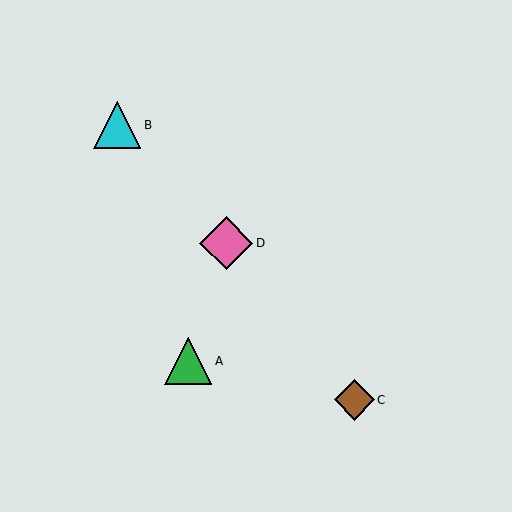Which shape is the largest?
The pink diamond (labeled D) is the largest.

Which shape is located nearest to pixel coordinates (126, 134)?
The cyan triangle (labeled B) at (117, 125) is nearest to that location.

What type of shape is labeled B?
Shape B is a cyan triangle.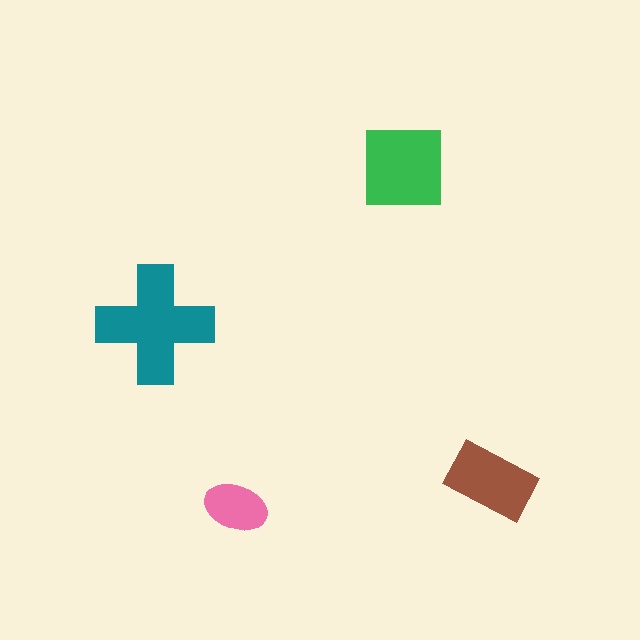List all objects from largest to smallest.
The teal cross, the green square, the brown rectangle, the pink ellipse.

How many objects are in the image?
There are 4 objects in the image.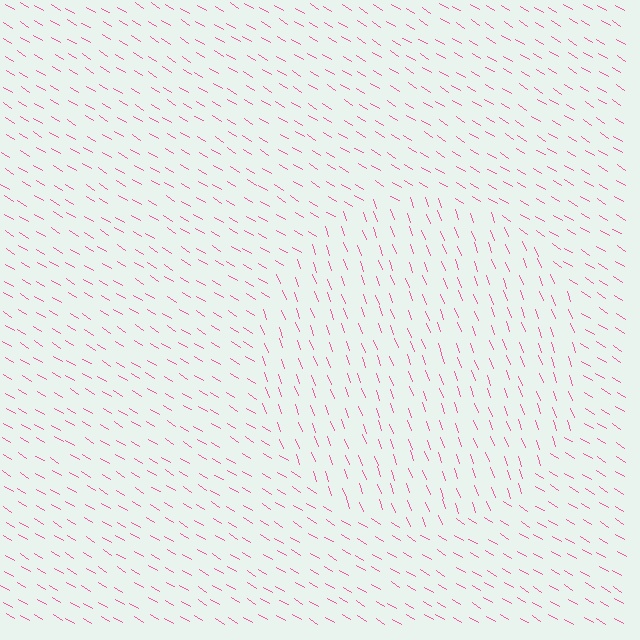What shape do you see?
I see a circle.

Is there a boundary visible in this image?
Yes, there is a texture boundary formed by a change in line orientation.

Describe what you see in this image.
The image is filled with small pink line segments. A circle region in the image has lines oriented differently from the surrounding lines, creating a visible texture boundary.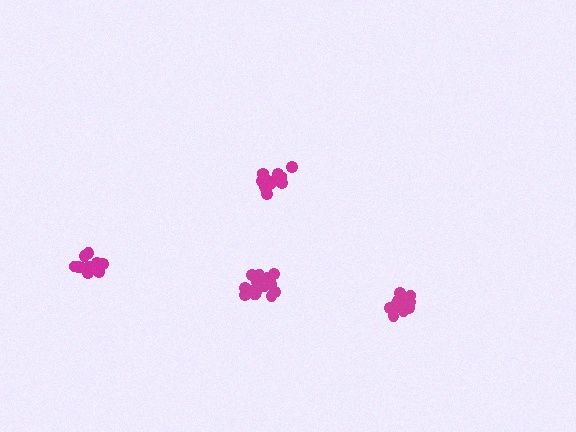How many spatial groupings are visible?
There are 4 spatial groupings.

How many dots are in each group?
Group 1: 16 dots, Group 2: 13 dots, Group 3: 13 dots, Group 4: 19 dots (61 total).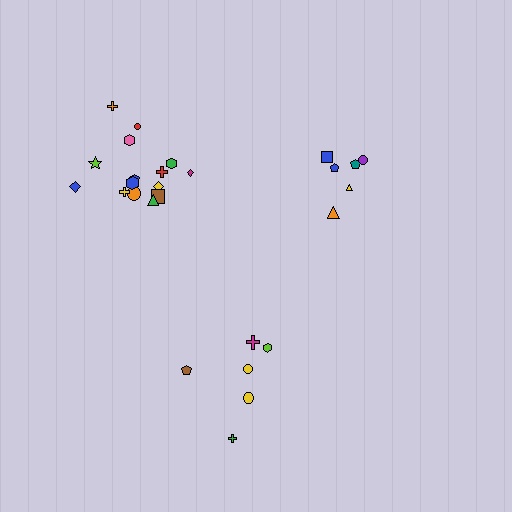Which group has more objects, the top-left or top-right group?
The top-left group.